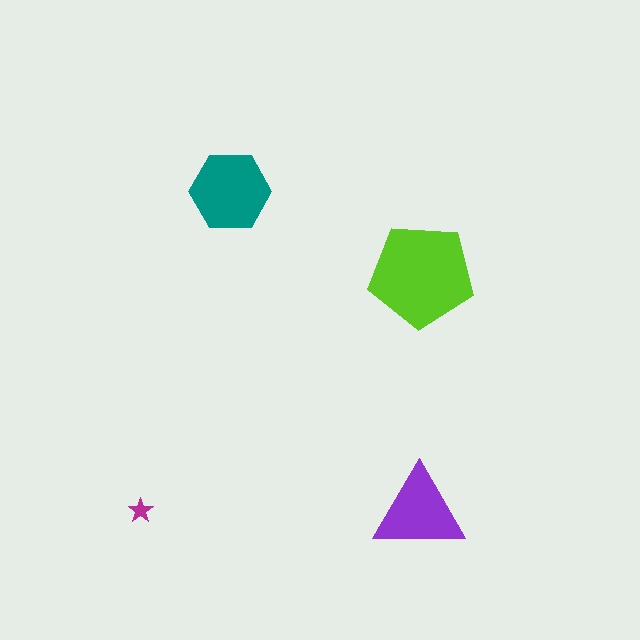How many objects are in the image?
There are 4 objects in the image.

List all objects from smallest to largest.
The magenta star, the purple triangle, the teal hexagon, the lime pentagon.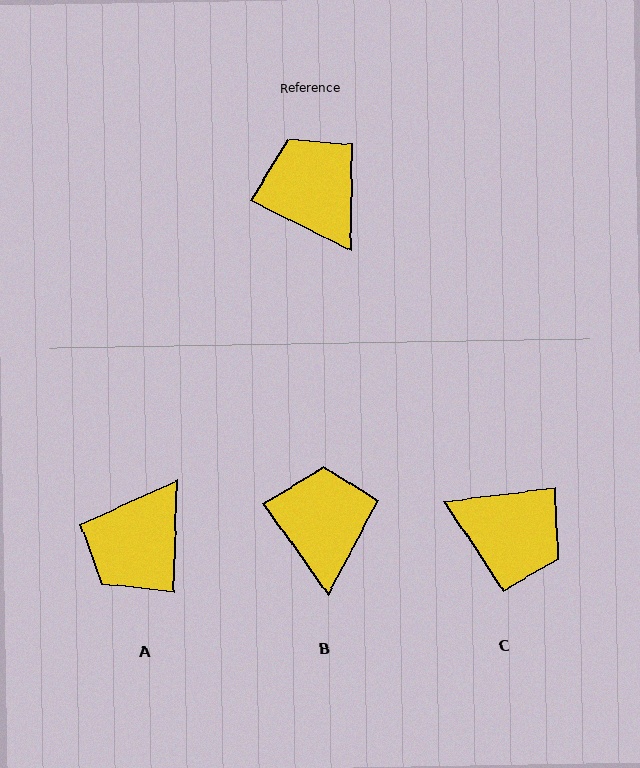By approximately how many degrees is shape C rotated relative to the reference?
Approximately 146 degrees clockwise.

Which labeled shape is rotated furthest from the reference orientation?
C, about 146 degrees away.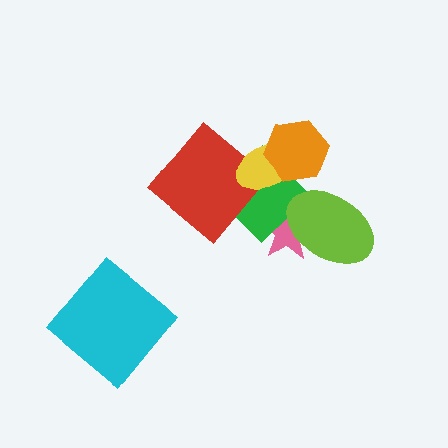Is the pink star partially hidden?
Yes, it is partially covered by another shape.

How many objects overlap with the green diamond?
5 objects overlap with the green diamond.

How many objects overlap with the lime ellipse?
2 objects overlap with the lime ellipse.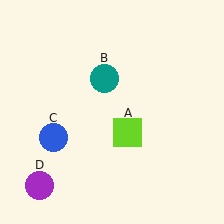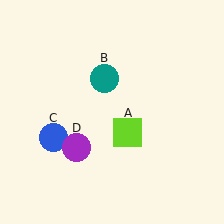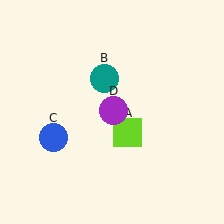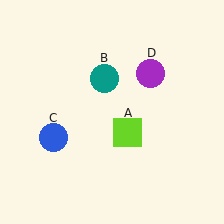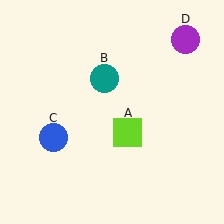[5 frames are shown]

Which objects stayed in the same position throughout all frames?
Lime square (object A) and teal circle (object B) and blue circle (object C) remained stationary.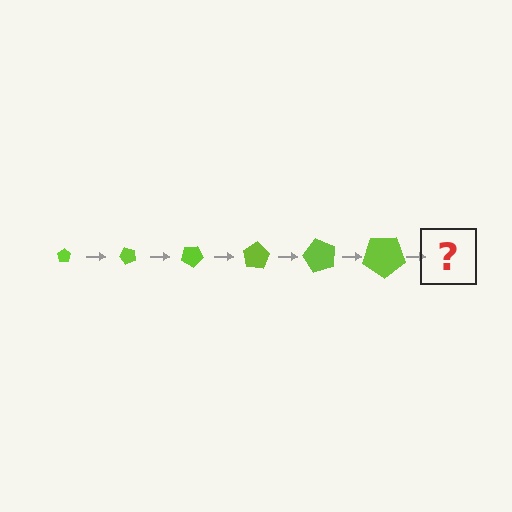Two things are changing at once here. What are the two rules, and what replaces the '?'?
The two rules are that the pentagon grows larger each step and it rotates 50 degrees each step. The '?' should be a pentagon, larger than the previous one and rotated 300 degrees from the start.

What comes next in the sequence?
The next element should be a pentagon, larger than the previous one and rotated 300 degrees from the start.